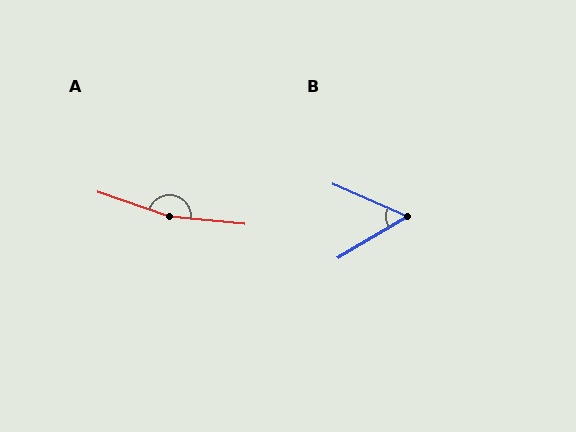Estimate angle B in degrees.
Approximately 54 degrees.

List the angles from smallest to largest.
B (54°), A (167°).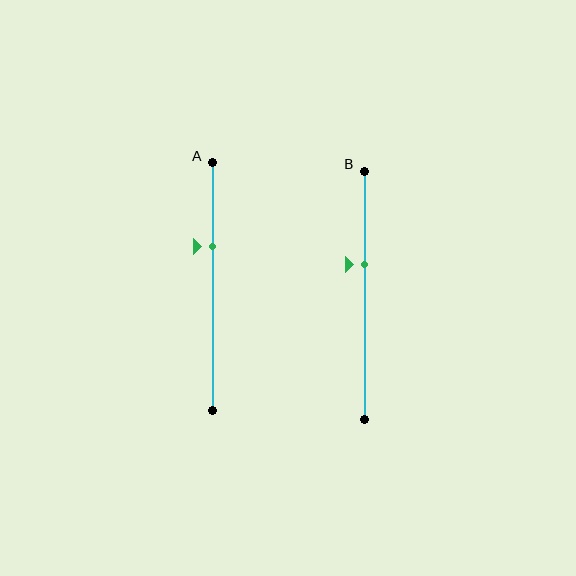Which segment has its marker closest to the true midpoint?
Segment B has its marker closest to the true midpoint.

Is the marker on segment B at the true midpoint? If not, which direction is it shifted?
No, the marker on segment B is shifted upward by about 12% of the segment length.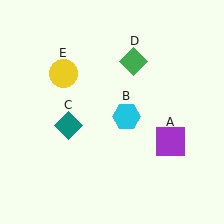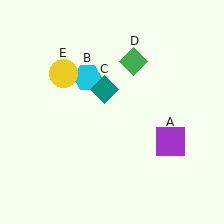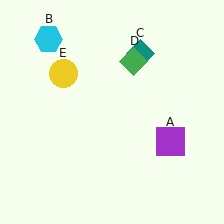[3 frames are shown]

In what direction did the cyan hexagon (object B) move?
The cyan hexagon (object B) moved up and to the left.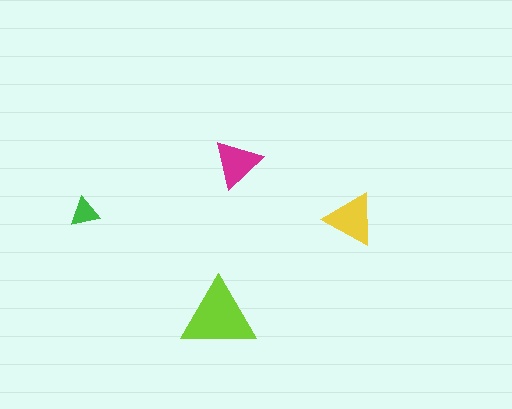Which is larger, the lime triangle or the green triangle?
The lime one.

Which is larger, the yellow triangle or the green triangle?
The yellow one.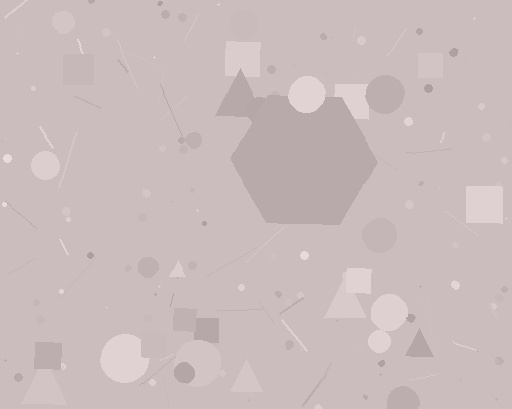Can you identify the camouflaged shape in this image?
The camouflaged shape is a hexagon.